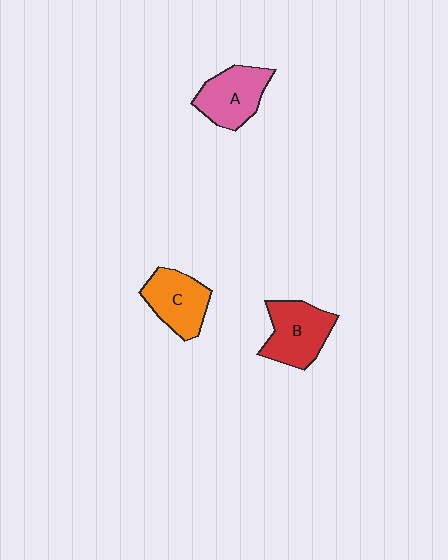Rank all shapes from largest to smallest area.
From largest to smallest: B (red), A (pink), C (orange).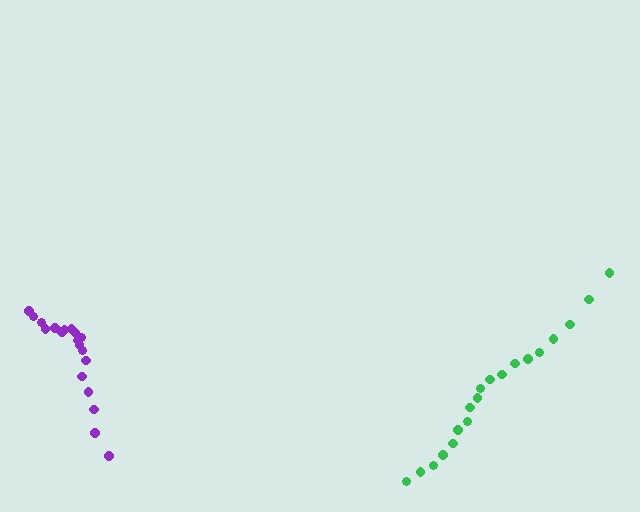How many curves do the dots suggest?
There are 2 distinct paths.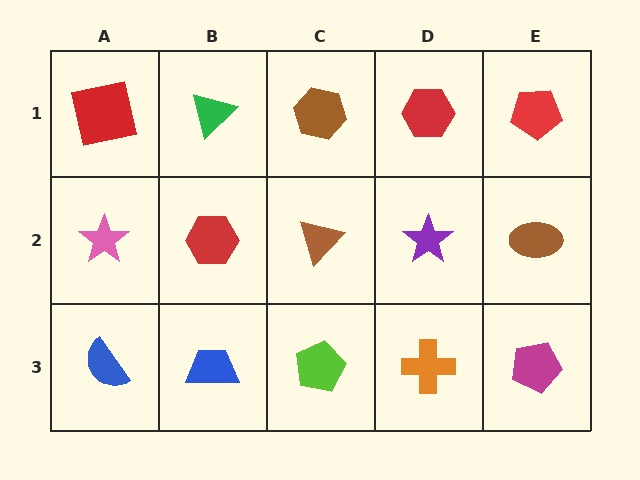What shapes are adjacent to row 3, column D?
A purple star (row 2, column D), a lime pentagon (row 3, column C), a magenta pentagon (row 3, column E).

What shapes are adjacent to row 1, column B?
A red hexagon (row 2, column B), a red square (row 1, column A), a brown hexagon (row 1, column C).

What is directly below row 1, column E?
A brown ellipse.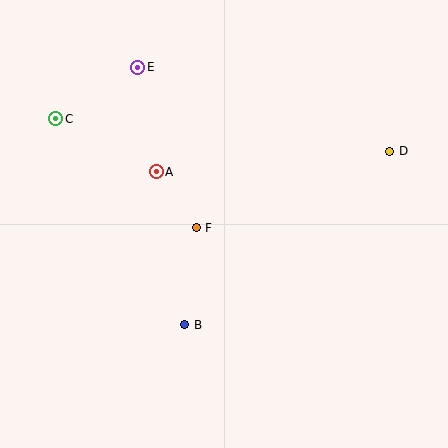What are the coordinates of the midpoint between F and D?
The midpoint between F and D is at (293, 189).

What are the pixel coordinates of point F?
Point F is at (196, 228).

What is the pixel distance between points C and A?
The distance between C and A is 114 pixels.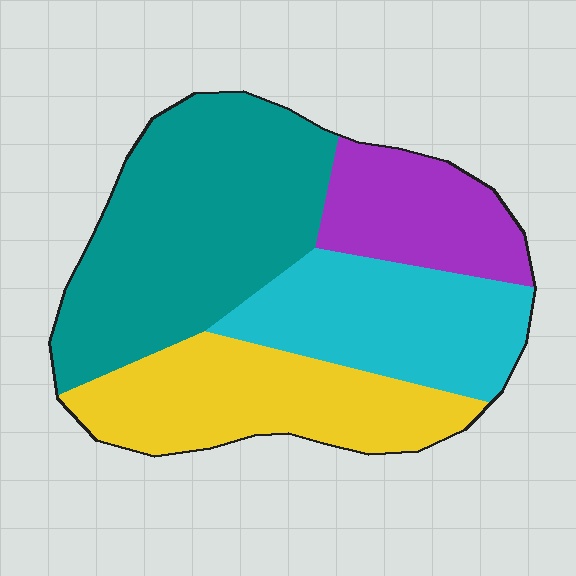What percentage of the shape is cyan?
Cyan covers roughly 20% of the shape.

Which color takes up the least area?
Purple, at roughly 15%.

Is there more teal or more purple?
Teal.